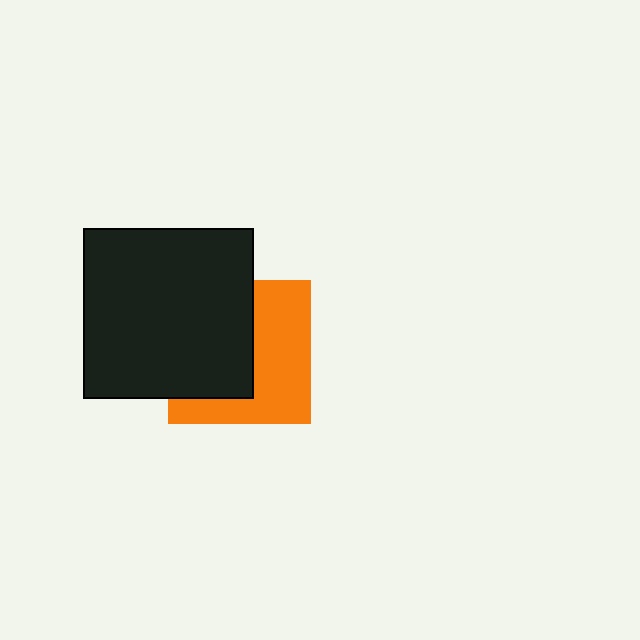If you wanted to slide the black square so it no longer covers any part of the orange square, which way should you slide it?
Slide it left — that is the most direct way to separate the two shapes.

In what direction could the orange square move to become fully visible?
The orange square could move right. That would shift it out from behind the black square entirely.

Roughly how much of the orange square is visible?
About half of it is visible (roughly 50%).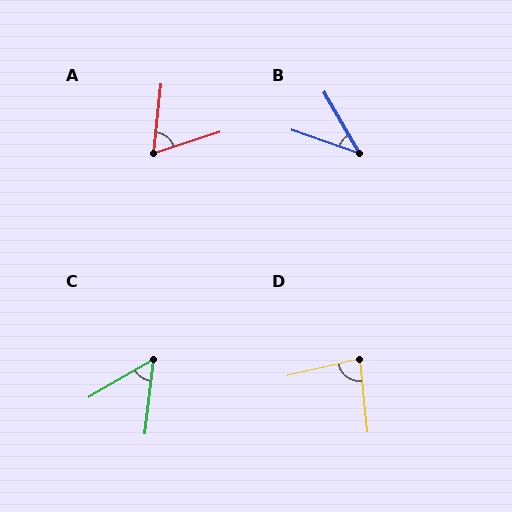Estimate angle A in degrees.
Approximately 66 degrees.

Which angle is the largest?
D, at approximately 82 degrees.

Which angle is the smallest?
B, at approximately 41 degrees.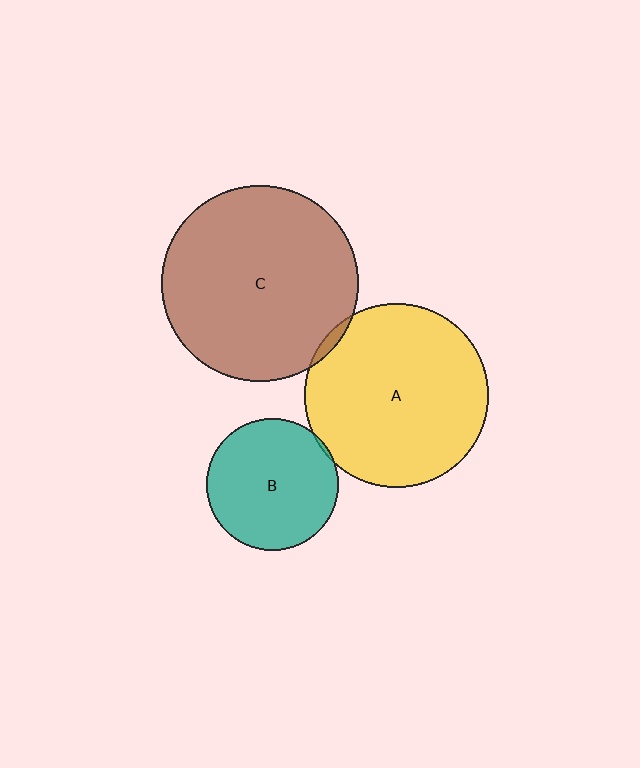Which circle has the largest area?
Circle C (brown).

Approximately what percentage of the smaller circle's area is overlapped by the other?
Approximately 5%.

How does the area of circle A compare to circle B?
Approximately 2.0 times.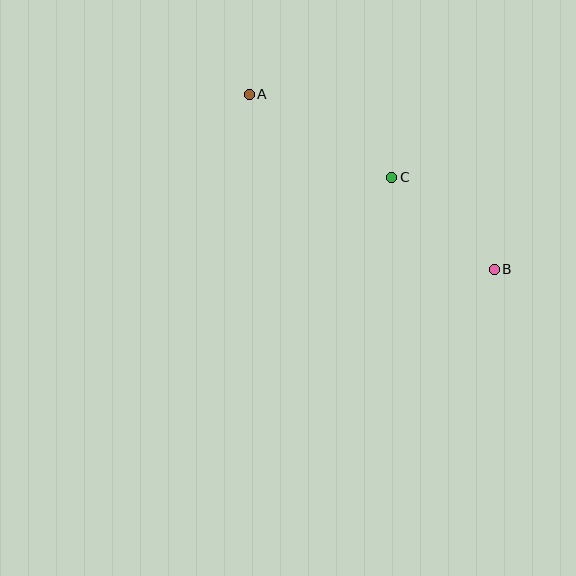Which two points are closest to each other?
Points B and C are closest to each other.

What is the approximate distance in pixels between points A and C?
The distance between A and C is approximately 165 pixels.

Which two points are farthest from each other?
Points A and B are farthest from each other.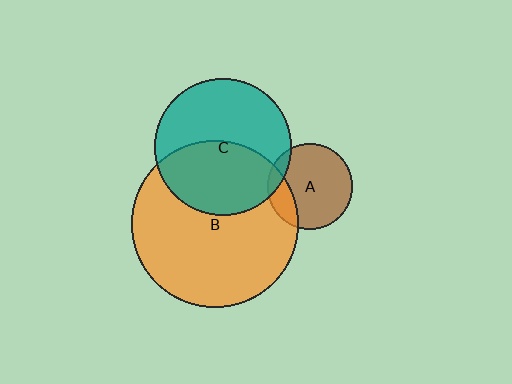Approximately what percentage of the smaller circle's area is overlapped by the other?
Approximately 10%.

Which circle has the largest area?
Circle B (orange).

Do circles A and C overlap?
Yes.